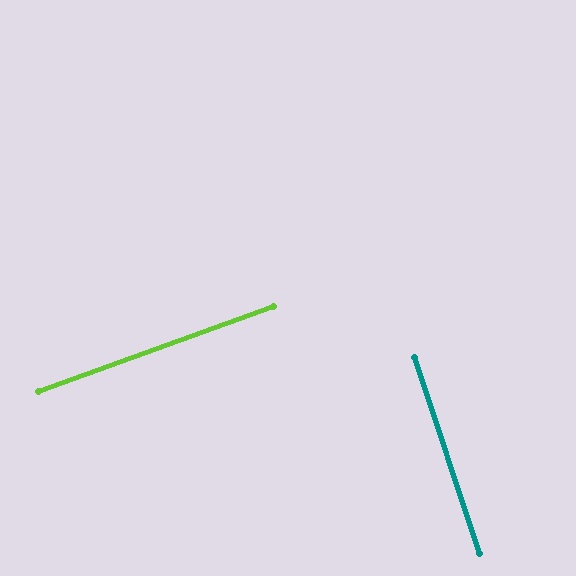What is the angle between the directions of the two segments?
Approximately 89 degrees.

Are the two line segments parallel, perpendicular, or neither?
Perpendicular — they meet at approximately 89°.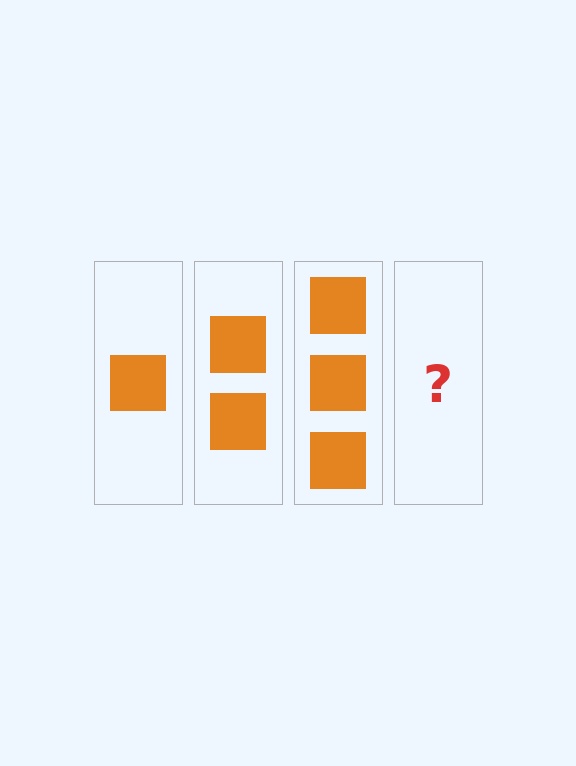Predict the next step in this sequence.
The next step is 4 squares.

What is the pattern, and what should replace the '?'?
The pattern is that each step adds one more square. The '?' should be 4 squares.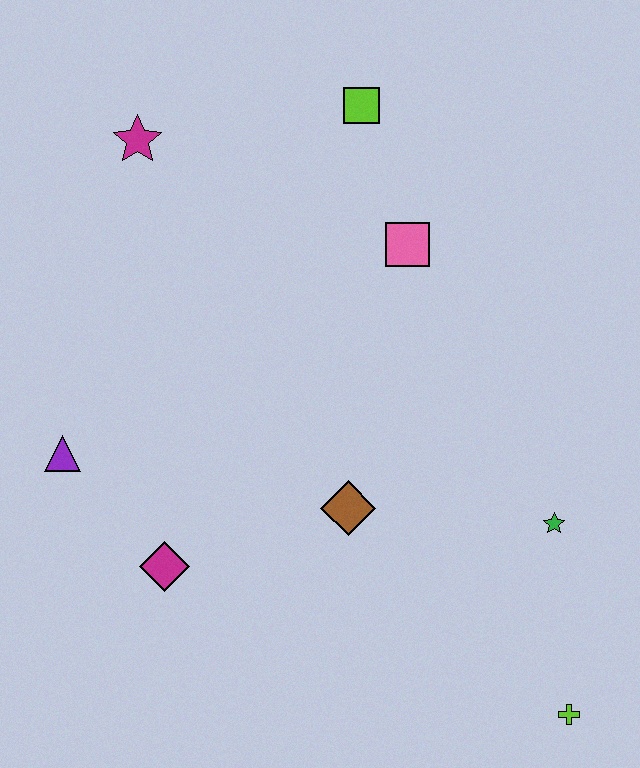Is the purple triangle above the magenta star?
No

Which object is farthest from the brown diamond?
The magenta star is farthest from the brown diamond.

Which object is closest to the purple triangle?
The magenta diamond is closest to the purple triangle.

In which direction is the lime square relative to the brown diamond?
The lime square is above the brown diamond.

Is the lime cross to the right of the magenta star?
Yes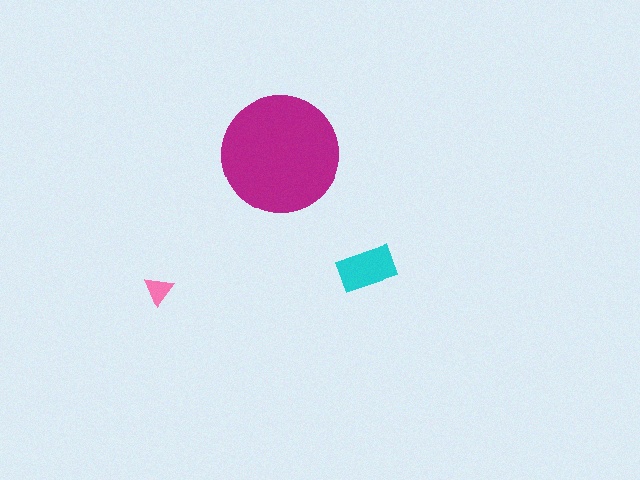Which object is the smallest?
The pink triangle.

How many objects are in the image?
There are 3 objects in the image.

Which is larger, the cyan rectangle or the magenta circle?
The magenta circle.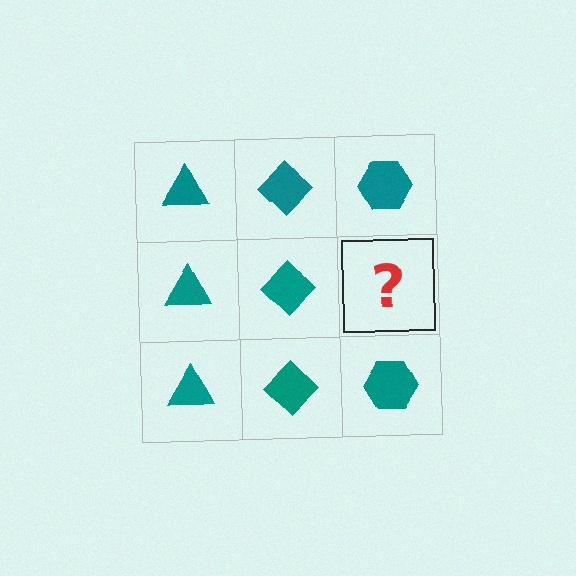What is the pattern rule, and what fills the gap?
The rule is that each column has a consistent shape. The gap should be filled with a teal hexagon.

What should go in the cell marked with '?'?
The missing cell should contain a teal hexagon.